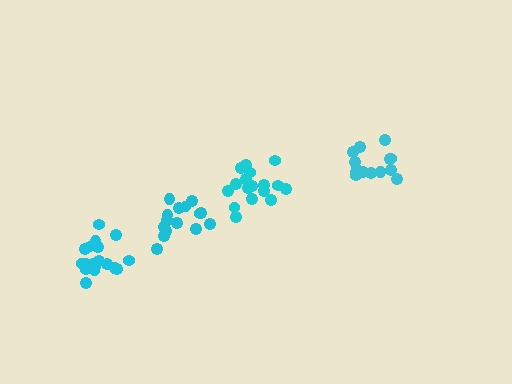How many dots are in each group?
Group 1: 18 dots, Group 2: 14 dots, Group 3: 18 dots, Group 4: 15 dots (65 total).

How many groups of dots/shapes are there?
There are 4 groups.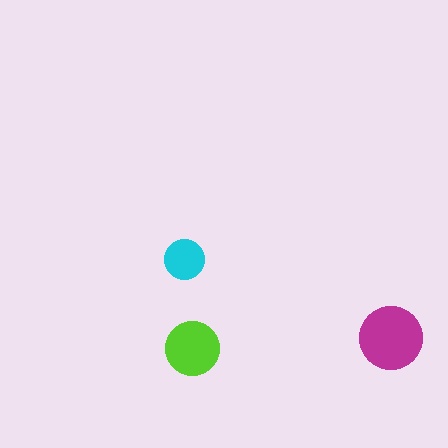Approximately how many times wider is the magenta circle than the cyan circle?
About 1.5 times wider.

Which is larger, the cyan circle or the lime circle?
The lime one.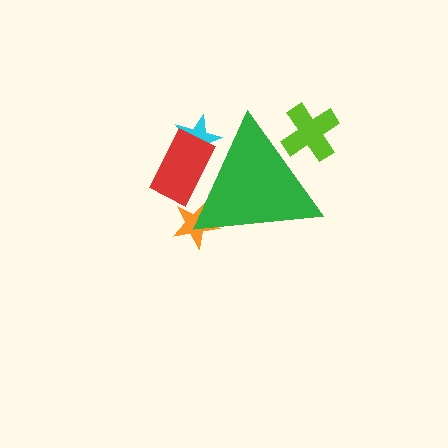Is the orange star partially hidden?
Yes, the orange star is partially hidden behind the green triangle.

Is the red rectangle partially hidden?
Yes, the red rectangle is partially hidden behind the green triangle.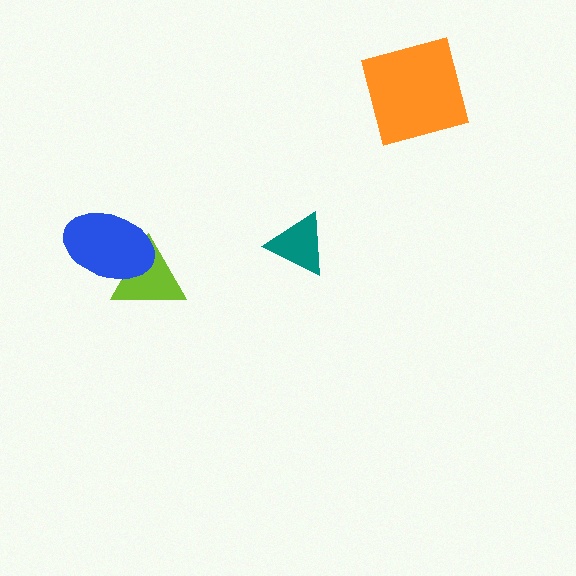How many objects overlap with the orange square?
0 objects overlap with the orange square.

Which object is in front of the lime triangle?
The blue ellipse is in front of the lime triangle.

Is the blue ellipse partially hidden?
No, no other shape covers it.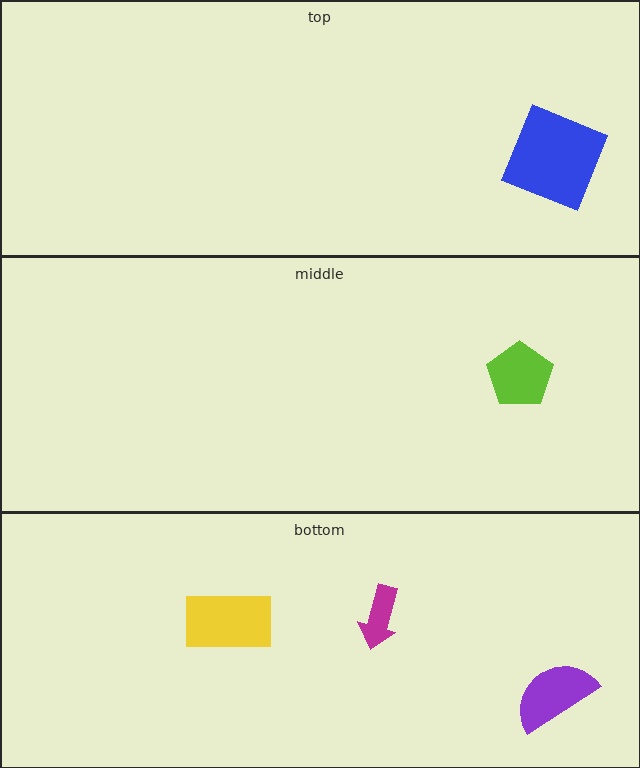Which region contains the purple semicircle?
The bottom region.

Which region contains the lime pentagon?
The middle region.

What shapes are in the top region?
The blue square.